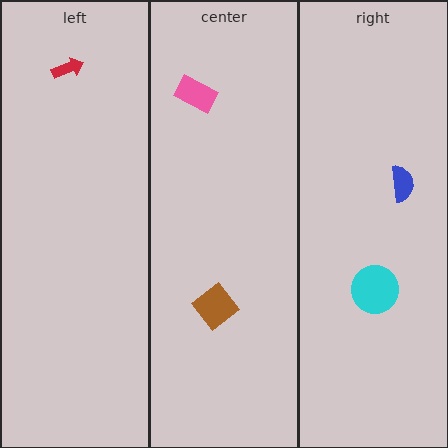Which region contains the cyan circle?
The right region.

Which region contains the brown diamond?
The center region.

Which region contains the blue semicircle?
The right region.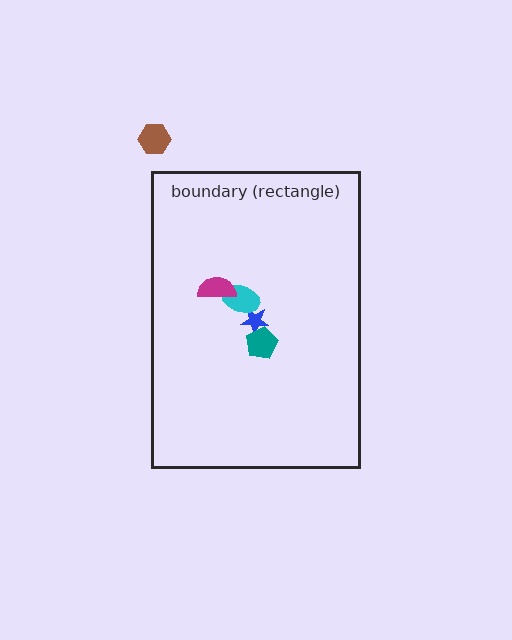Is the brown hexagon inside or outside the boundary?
Outside.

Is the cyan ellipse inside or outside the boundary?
Inside.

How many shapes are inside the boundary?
4 inside, 1 outside.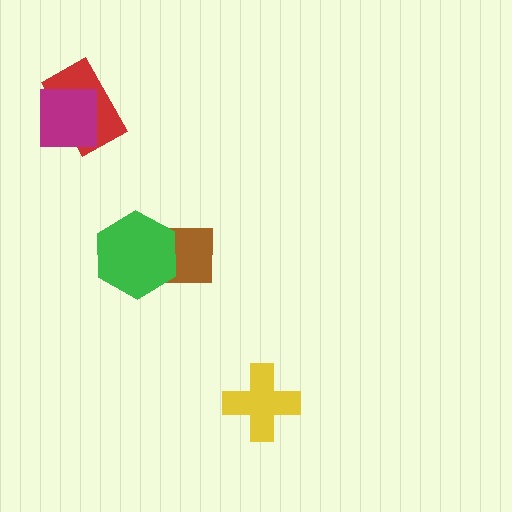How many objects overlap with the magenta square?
1 object overlaps with the magenta square.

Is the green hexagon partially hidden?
No, no other shape covers it.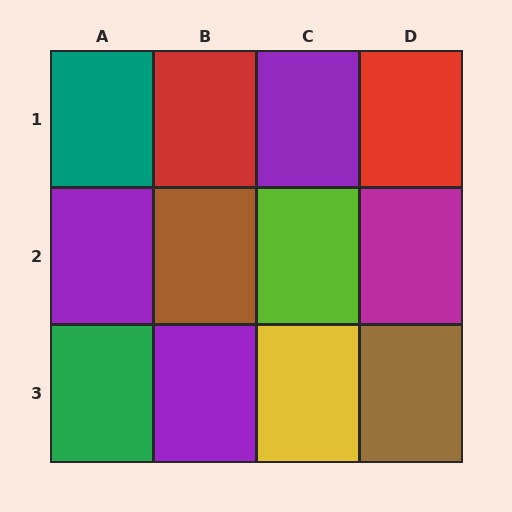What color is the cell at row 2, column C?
Lime.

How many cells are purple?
3 cells are purple.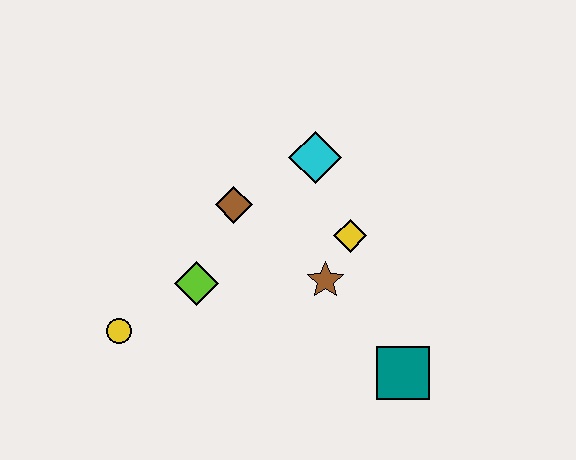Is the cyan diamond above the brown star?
Yes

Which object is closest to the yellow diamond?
The brown star is closest to the yellow diamond.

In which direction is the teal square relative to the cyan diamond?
The teal square is below the cyan diamond.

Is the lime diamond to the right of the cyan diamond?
No